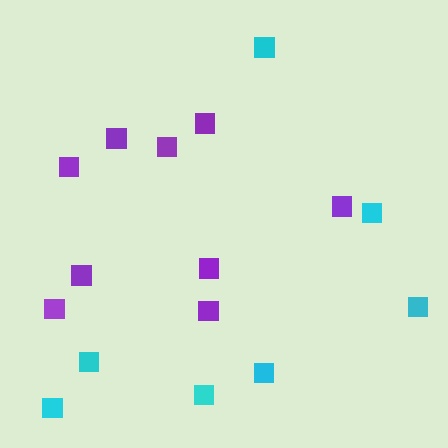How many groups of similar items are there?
There are 2 groups: one group of purple squares (9) and one group of cyan squares (7).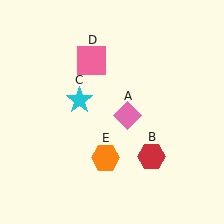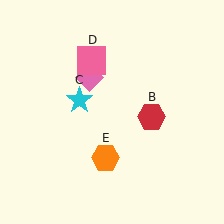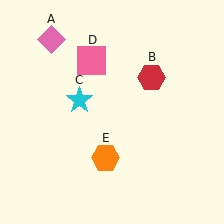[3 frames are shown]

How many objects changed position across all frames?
2 objects changed position: pink diamond (object A), red hexagon (object B).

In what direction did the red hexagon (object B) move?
The red hexagon (object B) moved up.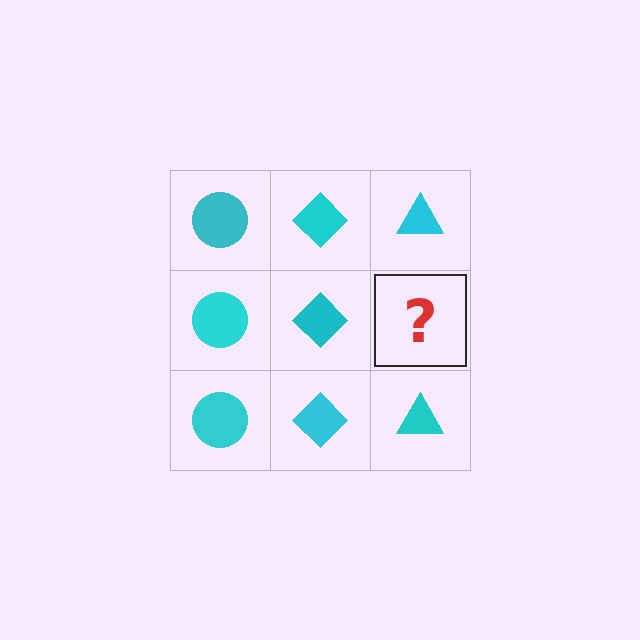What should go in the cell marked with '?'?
The missing cell should contain a cyan triangle.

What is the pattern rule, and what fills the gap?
The rule is that each column has a consistent shape. The gap should be filled with a cyan triangle.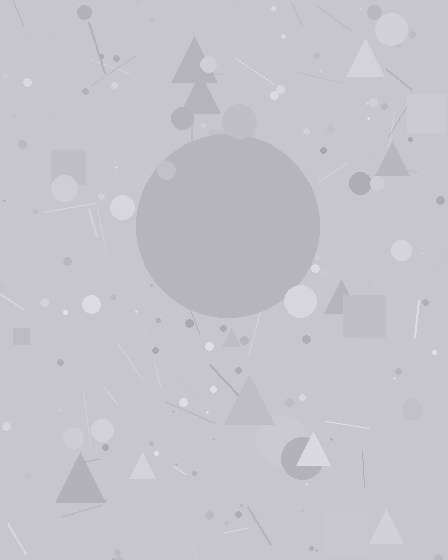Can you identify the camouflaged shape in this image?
The camouflaged shape is a circle.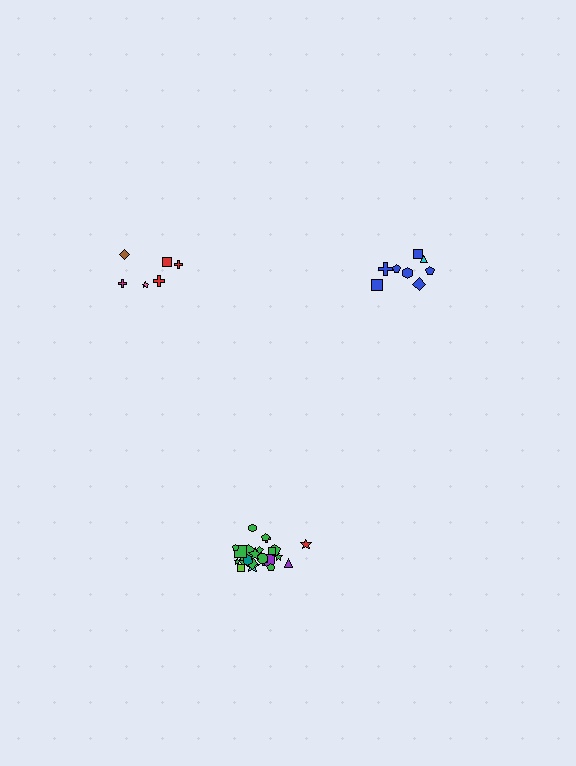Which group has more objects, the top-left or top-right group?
The top-right group.